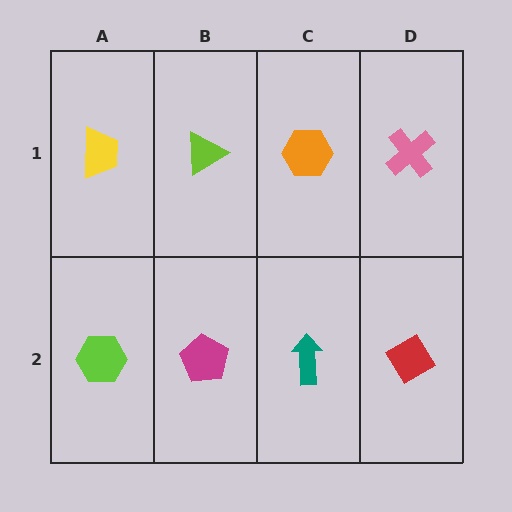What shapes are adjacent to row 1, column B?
A magenta pentagon (row 2, column B), a yellow trapezoid (row 1, column A), an orange hexagon (row 1, column C).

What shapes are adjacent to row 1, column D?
A red diamond (row 2, column D), an orange hexagon (row 1, column C).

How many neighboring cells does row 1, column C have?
3.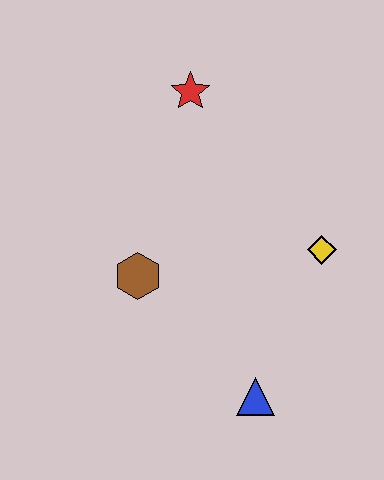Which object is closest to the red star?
The brown hexagon is closest to the red star.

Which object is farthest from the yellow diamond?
The red star is farthest from the yellow diamond.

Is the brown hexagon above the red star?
No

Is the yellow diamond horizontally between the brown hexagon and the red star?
No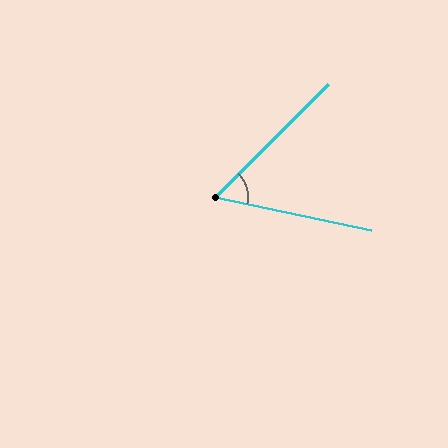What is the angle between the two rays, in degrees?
Approximately 57 degrees.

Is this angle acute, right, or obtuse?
It is acute.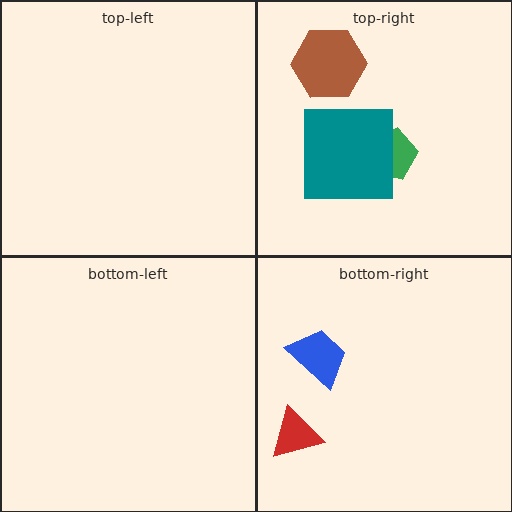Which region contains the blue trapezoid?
The bottom-right region.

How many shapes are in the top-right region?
3.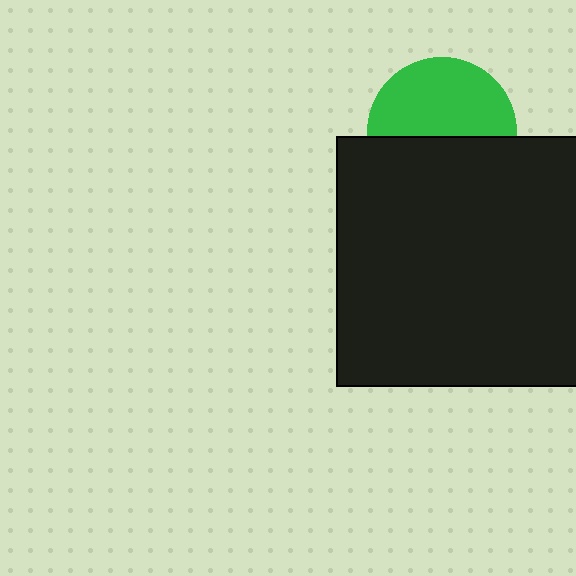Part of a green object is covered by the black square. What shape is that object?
It is a circle.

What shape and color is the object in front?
The object in front is a black square.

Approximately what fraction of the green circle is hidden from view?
Roughly 47% of the green circle is hidden behind the black square.